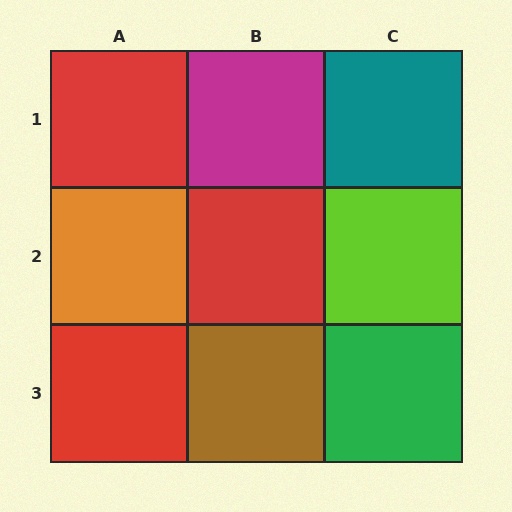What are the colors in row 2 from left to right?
Orange, red, lime.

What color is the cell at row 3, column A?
Red.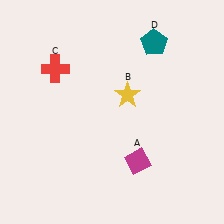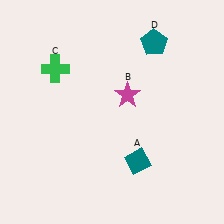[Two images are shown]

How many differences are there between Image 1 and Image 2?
There are 3 differences between the two images.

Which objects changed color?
A changed from magenta to teal. B changed from yellow to magenta. C changed from red to green.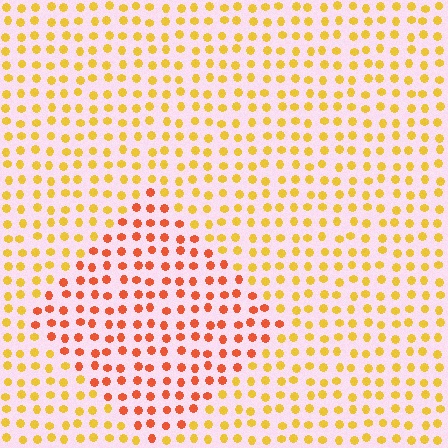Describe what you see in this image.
The image is filled with small yellow elements in a uniform arrangement. A diamond-shaped region is visible where the elements are tinted to a slightly different hue, forming a subtle color boundary.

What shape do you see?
I see a diamond.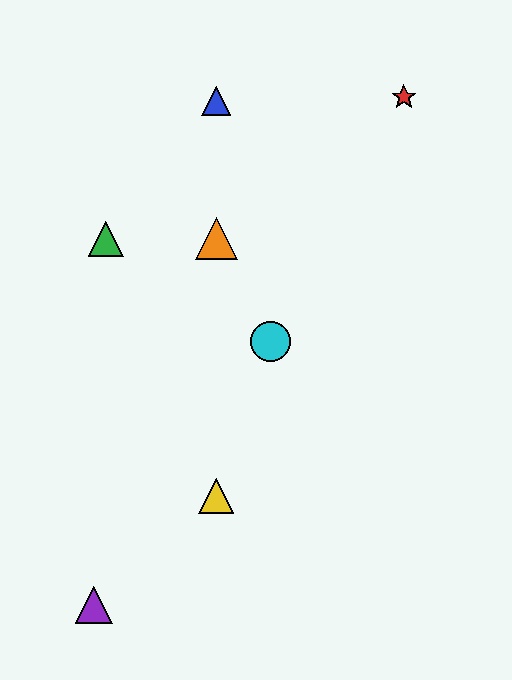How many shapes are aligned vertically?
3 shapes (the blue triangle, the yellow triangle, the orange triangle) are aligned vertically.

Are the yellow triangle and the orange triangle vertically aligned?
Yes, both are at x≈216.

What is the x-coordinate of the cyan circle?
The cyan circle is at x≈270.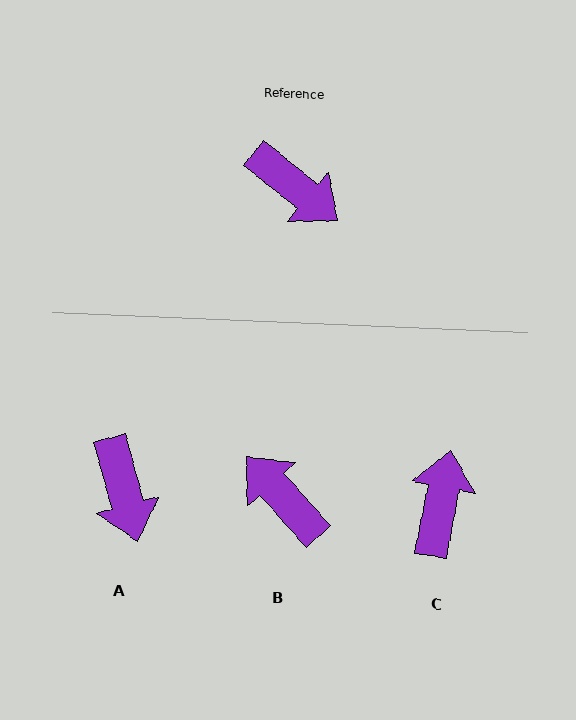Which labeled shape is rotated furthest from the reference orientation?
B, about 171 degrees away.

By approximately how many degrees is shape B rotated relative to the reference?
Approximately 171 degrees counter-clockwise.